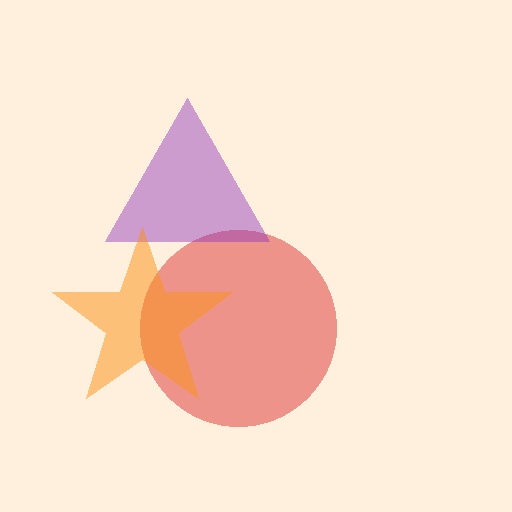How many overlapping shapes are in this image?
There are 3 overlapping shapes in the image.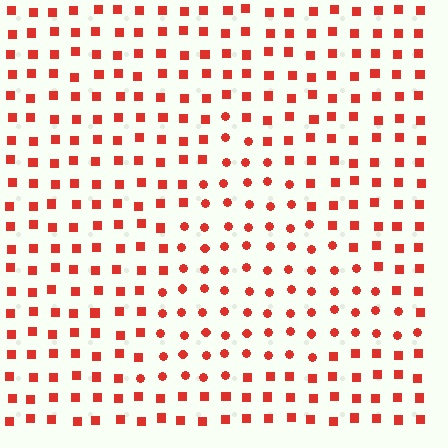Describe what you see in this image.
The image is filled with small red elements arranged in a uniform grid. A triangle-shaped region contains circles, while the surrounding area contains squares. The boundary is defined purely by the change in element shape.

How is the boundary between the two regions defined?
The boundary is defined by a change in element shape: circles inside vs. squares outside. All elements share the same color and spacing.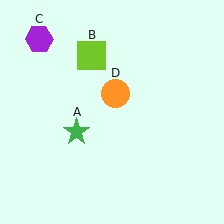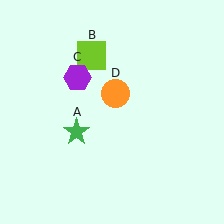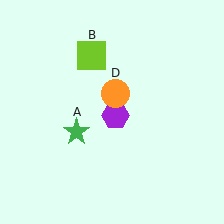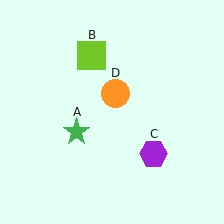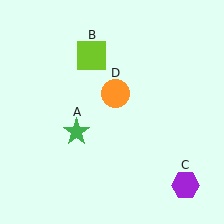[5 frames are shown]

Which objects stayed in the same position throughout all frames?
Green star (object A) and lime square (object B) and orange circle (object D) remained stationary.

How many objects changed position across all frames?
1 object changed position: purple hexagon (object C).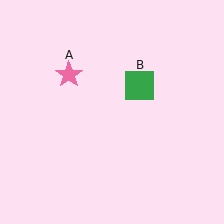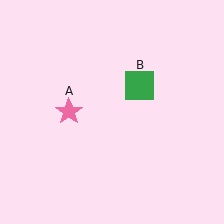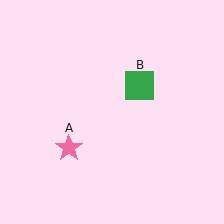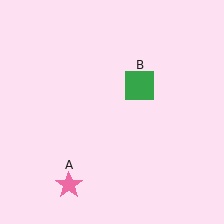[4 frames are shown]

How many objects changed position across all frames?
1 object changed position: pink star (object A).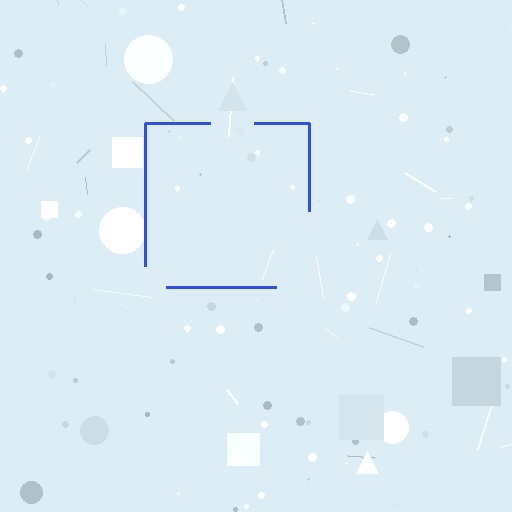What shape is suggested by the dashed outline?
The dashed outline suggests a square.